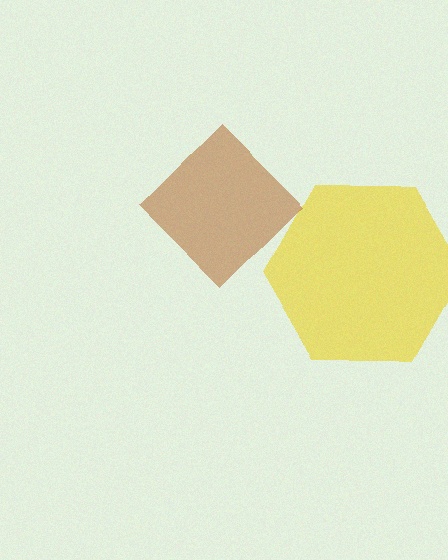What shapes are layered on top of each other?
The layered shapes are: a yellow hexagon, a brown diamond.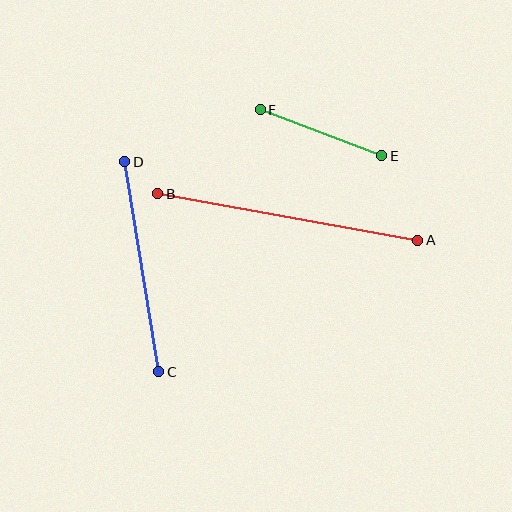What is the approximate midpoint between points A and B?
The midpoint is at approximately (288, 217) pixels.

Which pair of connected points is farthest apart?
Points A and B are farthest apart.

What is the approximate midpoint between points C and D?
The midpoint is at approximately (142, 267) pixels.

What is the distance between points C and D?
The distance is approximately 213 pixels.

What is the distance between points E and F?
The distance is approximately 130 pixels.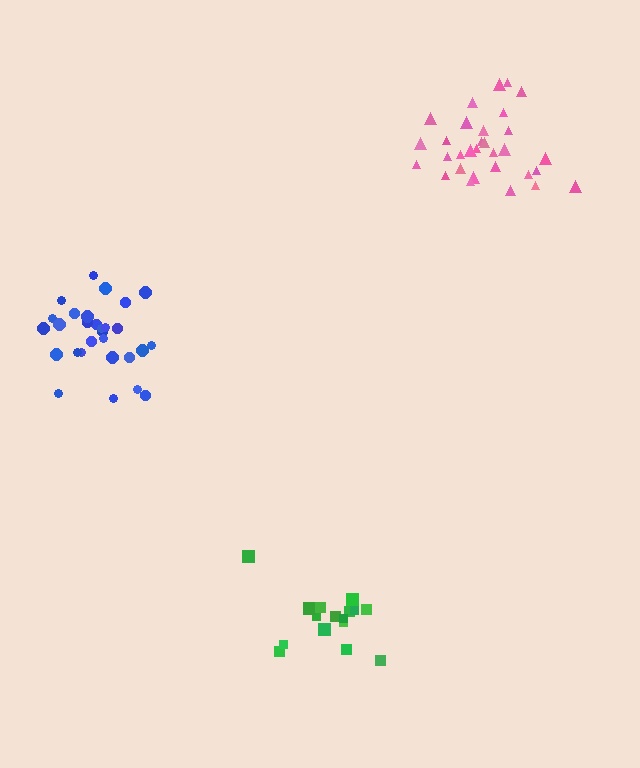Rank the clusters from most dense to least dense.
blue, pink, green.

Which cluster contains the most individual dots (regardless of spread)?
Pink (31).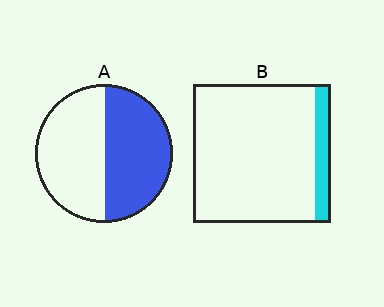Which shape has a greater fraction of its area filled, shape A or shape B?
Shape A.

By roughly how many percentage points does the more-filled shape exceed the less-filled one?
By roughly 35 percentage points (A over B).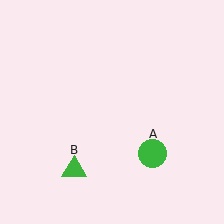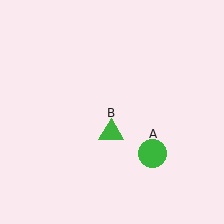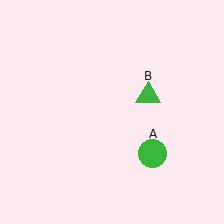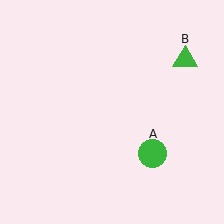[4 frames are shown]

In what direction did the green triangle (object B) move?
The green triangle (object B) moved up and to the right.